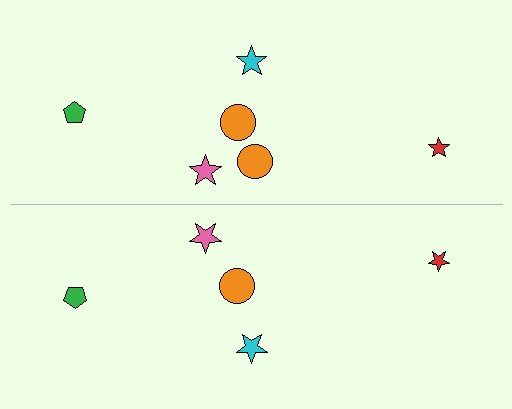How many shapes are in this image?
There are 11 shapes in this image.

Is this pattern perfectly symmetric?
No, the pattern is not perfectly symmetric. A orange circle is missing from the bottom side.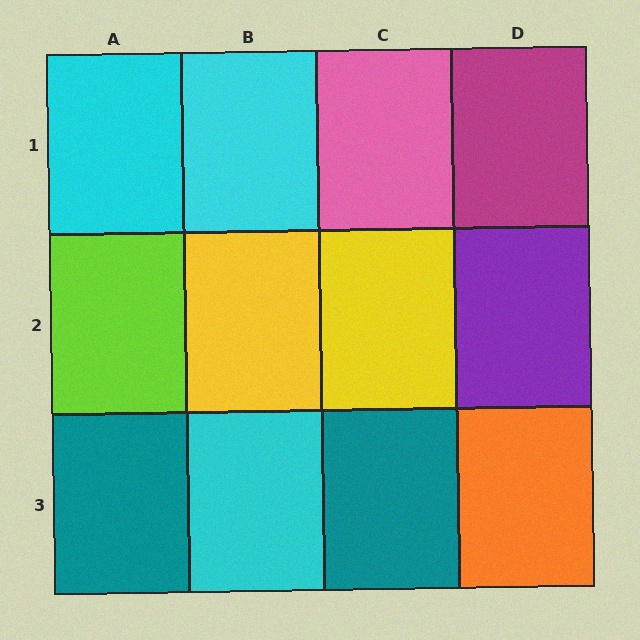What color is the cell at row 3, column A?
Teal.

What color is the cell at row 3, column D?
Orange.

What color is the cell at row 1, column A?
Cyan.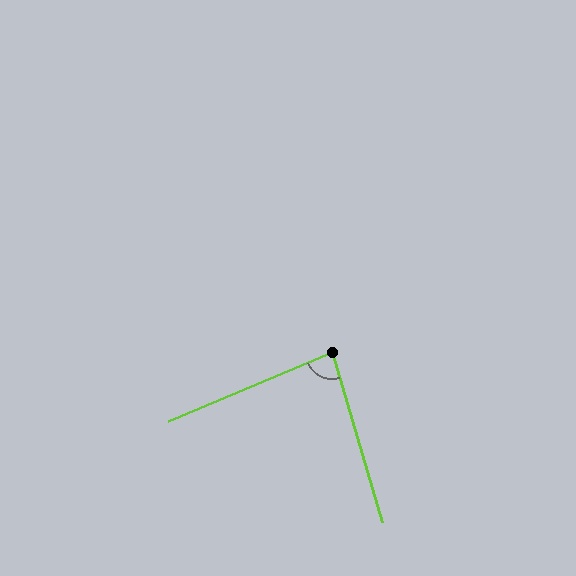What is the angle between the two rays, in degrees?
Approximately 84 degrees.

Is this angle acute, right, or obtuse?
It is acute.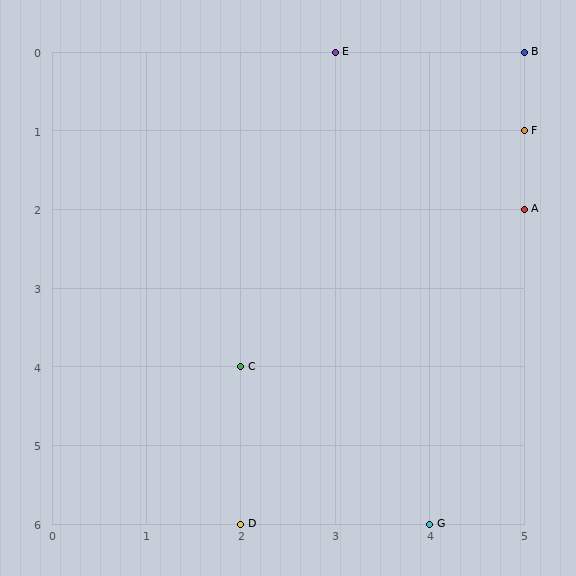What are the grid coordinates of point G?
Point G is at grid coordinates (4, 6).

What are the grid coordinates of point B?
Point B is at grid coordinates (5, 0).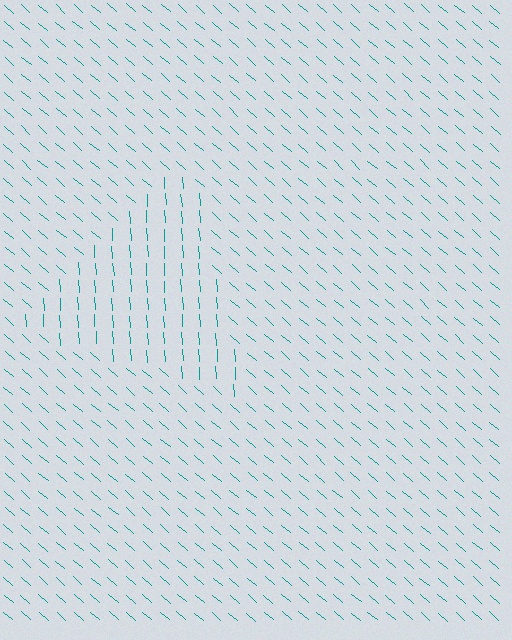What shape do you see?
I see a triangle.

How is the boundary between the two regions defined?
The boundary is defined purely by a change in line orientation (approximately 45 degrees difference). All lines are the same color and thickness.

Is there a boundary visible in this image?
Yes, there is a texture boundary formed by a change in line orientation.